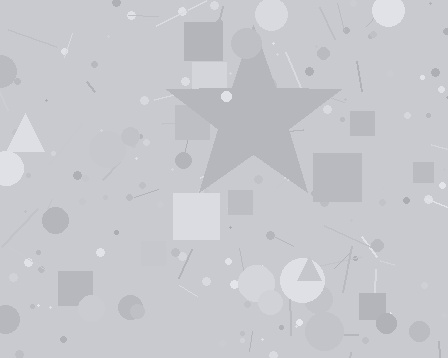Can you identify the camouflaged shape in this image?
The camouflaged shape is a star.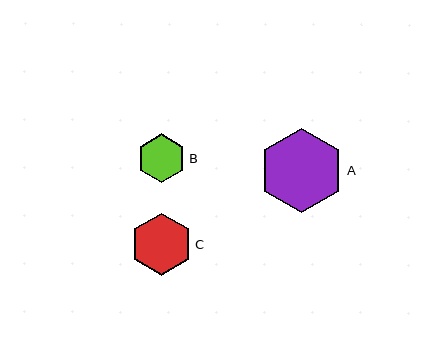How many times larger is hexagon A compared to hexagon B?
Hexagon A is approximately 1.7 times the size of hexagon B.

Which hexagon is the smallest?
Hexagon B is the smallest with a size of approximately 49 pixels.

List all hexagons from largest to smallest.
From largest to smallest: A, C, B.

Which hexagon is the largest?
Hexagon A is the largest with a size of approximately 85 pixels.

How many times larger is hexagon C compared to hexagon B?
Hexagon C is approximately 1.3 times the size of hexagon B.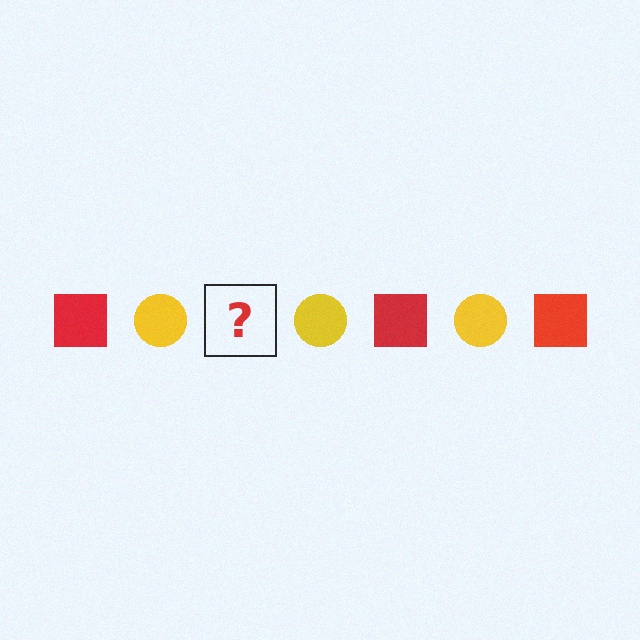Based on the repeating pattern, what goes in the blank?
The blank should be a red square.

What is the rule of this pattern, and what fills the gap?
The rule is that the pattern alternates between red square and yellow circle. The gap should be filled with a red square.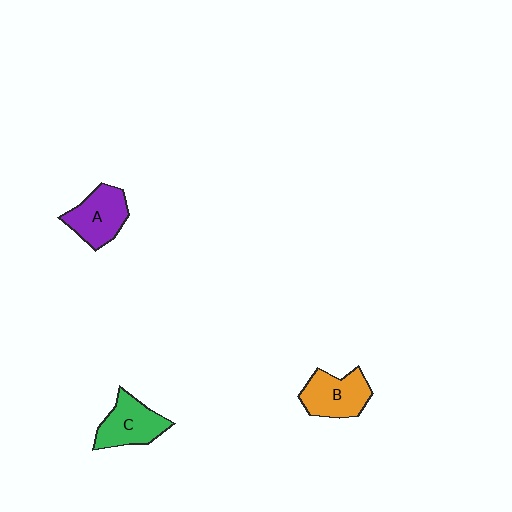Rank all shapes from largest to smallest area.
From largest to smallest: B (orange), A (purple), C (green).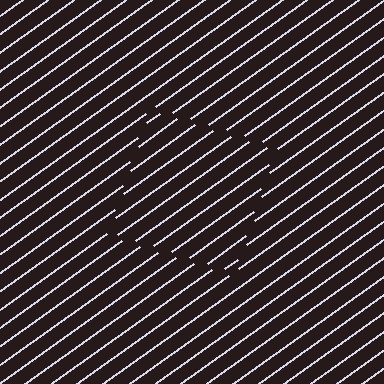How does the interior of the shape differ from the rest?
The interior of the shape contains the same grating, shifted by half a period — the contour is defined by the phase discontinuity where line-ends from the inner and outer gratings abut.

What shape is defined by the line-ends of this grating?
An illusory square. The interior of the shape contains the same grating, shifted by half a period — the contour is defined by the phase discontinuity where line-ends from the inner and outer gratings abut.